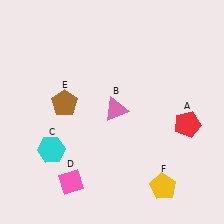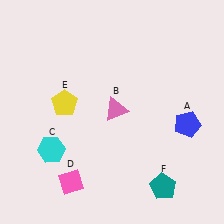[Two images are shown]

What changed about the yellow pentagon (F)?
In Image 1, F is yellow. In Image 2, it changed to teal.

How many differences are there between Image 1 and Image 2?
There are 3 differences between the two images.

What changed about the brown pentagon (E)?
In Image 1, E is brown. In Image 2, it changed to yellow.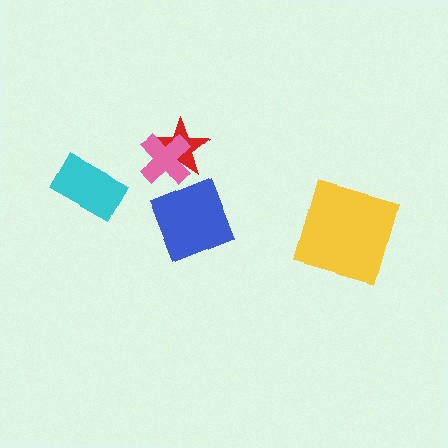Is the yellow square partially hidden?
No, no other shape covers it.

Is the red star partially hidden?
Yes, it is partially covered by another shape.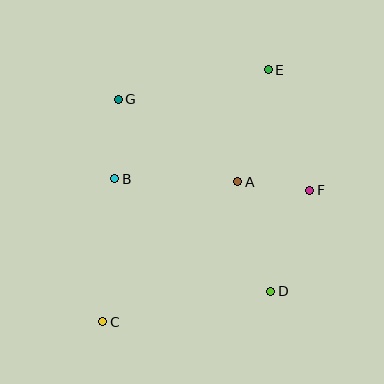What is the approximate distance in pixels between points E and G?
The distance between E and G is approximately 153 pixels.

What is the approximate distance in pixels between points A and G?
The distance between A and G is approximately 145 pixels.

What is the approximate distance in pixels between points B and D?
The distance between B and D is approximately 192 pixels.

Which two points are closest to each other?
Points A and F are closest to each other.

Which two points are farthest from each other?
Points C and E are farthest from each other.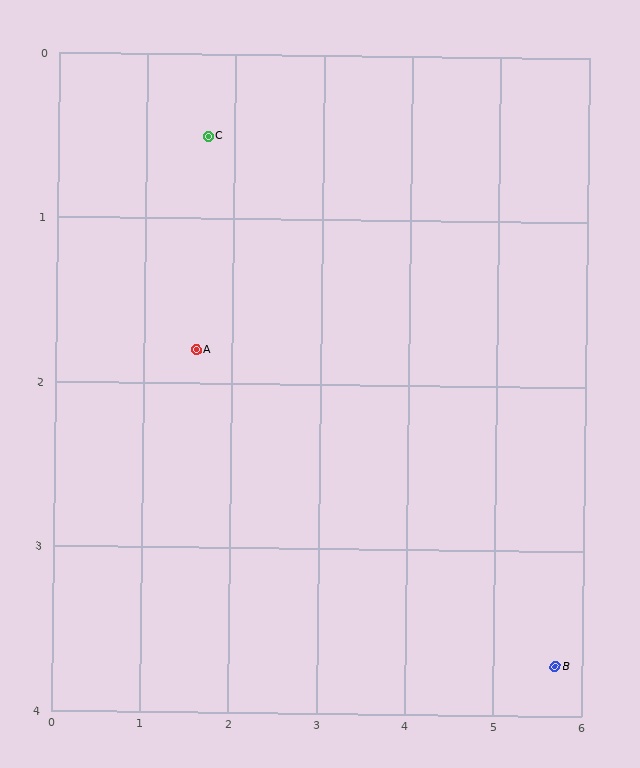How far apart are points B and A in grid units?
Points B and A are about 4.5 grid units apart.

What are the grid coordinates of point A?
Point A is at approximately (1.6, 1.8).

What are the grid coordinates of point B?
Point B is at approximately (5.7, 3.7).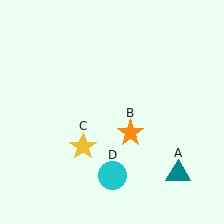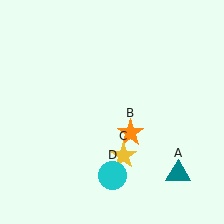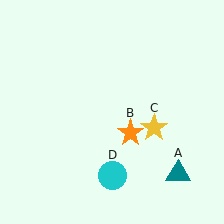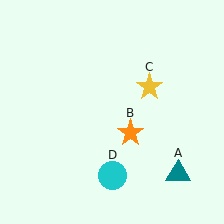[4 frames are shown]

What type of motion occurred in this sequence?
The yellow star (object C) rotated counterclockwise around the center of the scene.